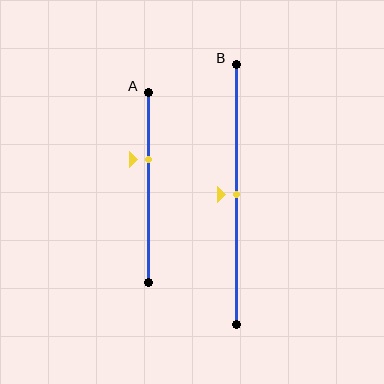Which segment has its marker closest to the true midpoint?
Segment B has its marker closest to the true midpoint.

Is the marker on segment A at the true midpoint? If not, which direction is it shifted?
No, the marker on segment A is shifted upward by about 15% of the segment length.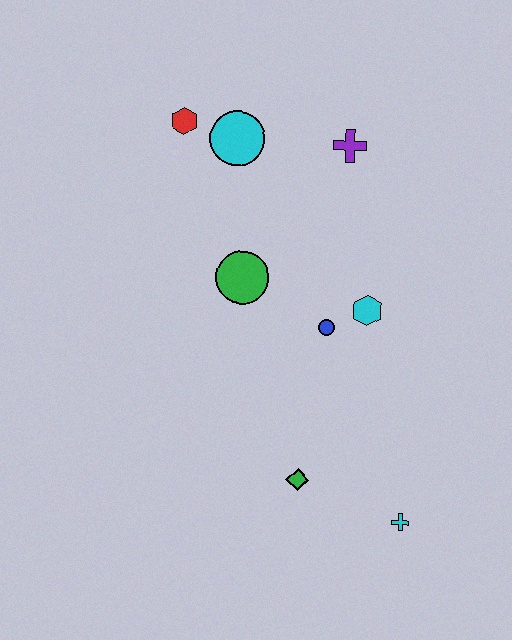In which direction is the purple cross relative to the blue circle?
The purple cross is above the blue circle.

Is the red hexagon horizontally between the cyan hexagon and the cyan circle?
No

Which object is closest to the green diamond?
The cyan cross is closest to the green diamond.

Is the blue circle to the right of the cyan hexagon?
No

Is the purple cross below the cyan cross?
No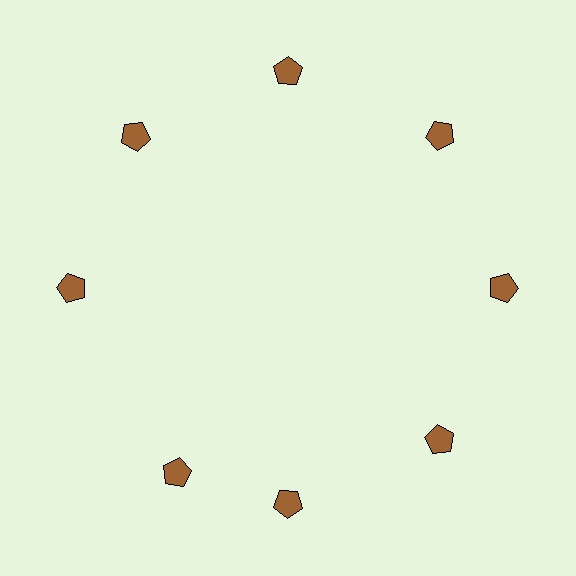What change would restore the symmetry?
The symmetry would be restored by rotating it back into even spacing with its neighbors so that all 8 pentagons sit at equal angles and equal distance from the center.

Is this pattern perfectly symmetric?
No. The 8 brown pentagons are arranged in a ring, but one element near the 8 o'clock position is rotated out of alignment along the ring, breaking the 8-fold rotational symmetry.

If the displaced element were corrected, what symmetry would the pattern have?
It would have 8-fold rotational symmetry — the pattern would map onto itself every 45 degrees.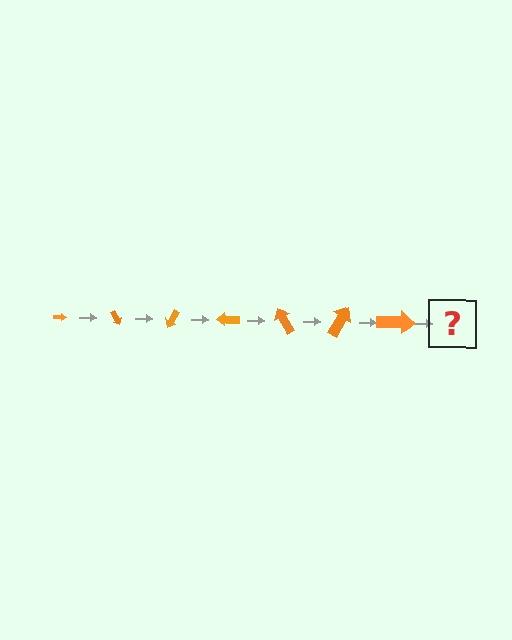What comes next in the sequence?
The next element should be an arrow, larger than the previous one and rotated 420 degrees from the start.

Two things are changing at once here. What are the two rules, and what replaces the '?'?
The two rules are that the arrow grows larger each step and it rotates 60 degrees each step. The '?' should be an arrow, larger than the previous one and rotated 420 degrees from the start.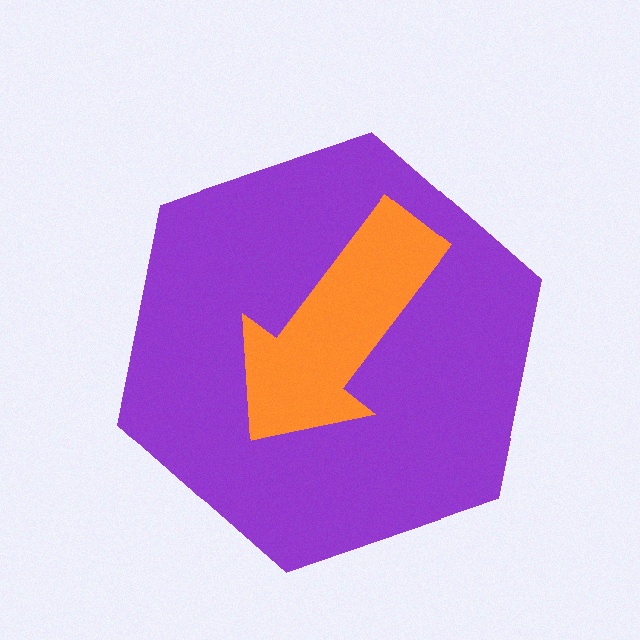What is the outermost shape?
The purple hexagon.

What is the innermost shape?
The orange arrow.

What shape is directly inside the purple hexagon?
The orange arrow.